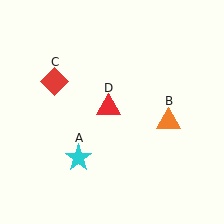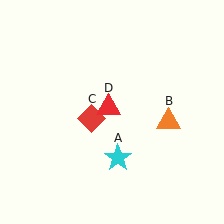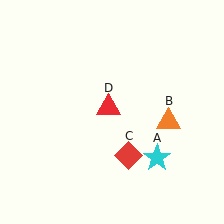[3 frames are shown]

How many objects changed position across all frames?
2 objects changed position: cyan star (object A), red diamond (object C).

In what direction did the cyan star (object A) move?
The cyan star (object A) moved right.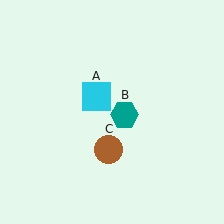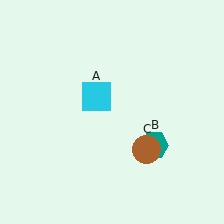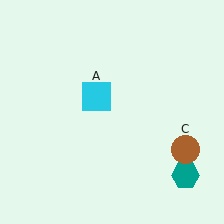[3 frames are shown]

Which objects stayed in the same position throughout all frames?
Cyan square (object A) remained stationary.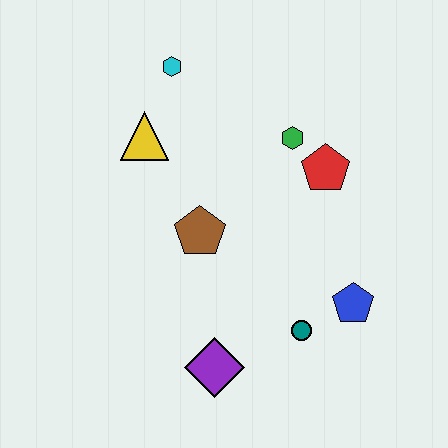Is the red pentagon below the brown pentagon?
No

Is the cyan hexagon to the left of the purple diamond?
Yes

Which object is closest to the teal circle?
The blue pentagon is closest to the teal circle.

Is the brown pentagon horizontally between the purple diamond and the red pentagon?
No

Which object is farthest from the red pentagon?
The purple diamond is farthest from the red pentagon.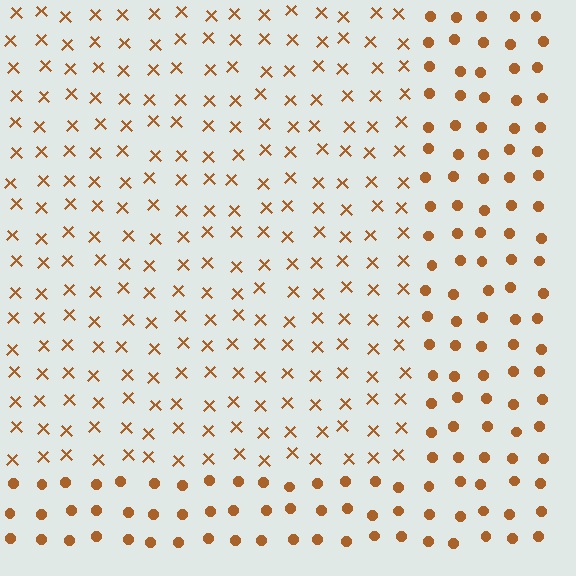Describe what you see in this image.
The image is filled with small brown elements arranged in a uniform grid. A rectangle-shaped region contains X marks, while the surrounding area contains circles. The boundary is defined purely by the change in element shape.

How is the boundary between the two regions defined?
The boundary is defined by a change in element shape: X marks inside vs. circles outside. All elements share the same color and spacing.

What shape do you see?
I see a rectangle.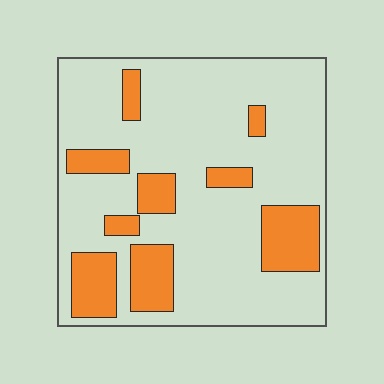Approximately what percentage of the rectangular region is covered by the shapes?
Approximately 25%.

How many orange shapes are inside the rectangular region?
9.